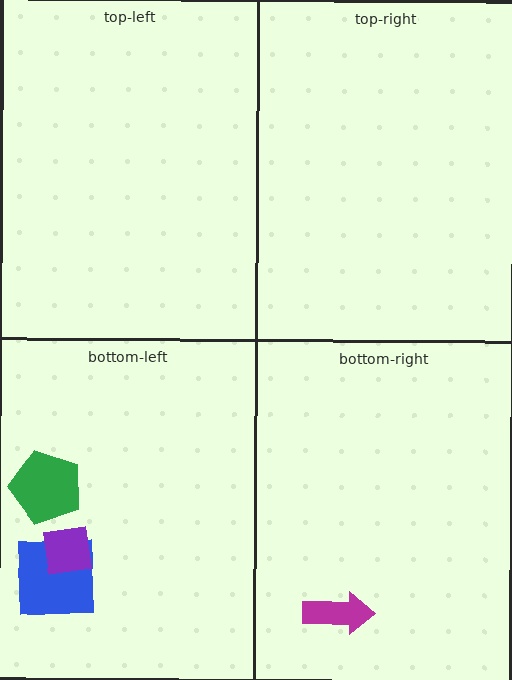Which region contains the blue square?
The bottom-left region.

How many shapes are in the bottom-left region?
3.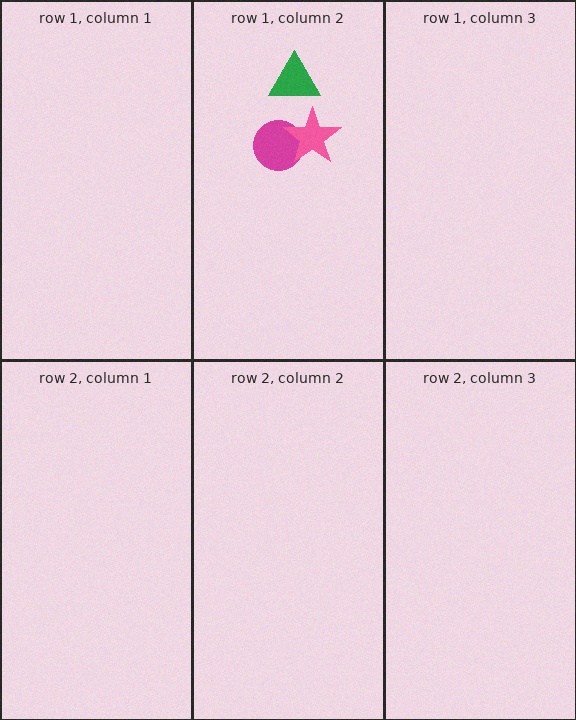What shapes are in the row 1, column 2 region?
The magenta circle, the pink star, the green triangle.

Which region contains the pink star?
The row 1, column 2 region.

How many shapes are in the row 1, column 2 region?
3.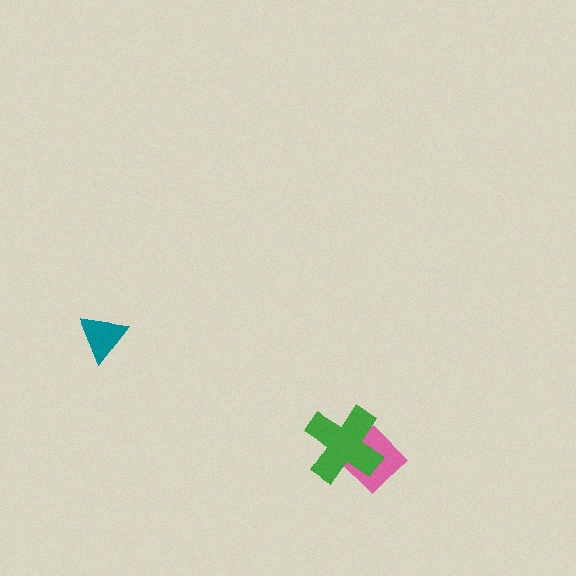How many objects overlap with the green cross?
1 object overlaps with the green cross.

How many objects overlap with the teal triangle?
0 objects overlap with the teal triangle.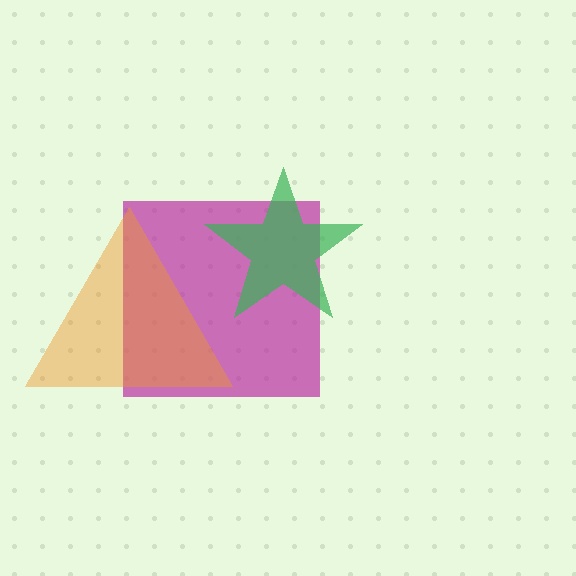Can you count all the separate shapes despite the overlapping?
Yes, there are 3 separate shapes.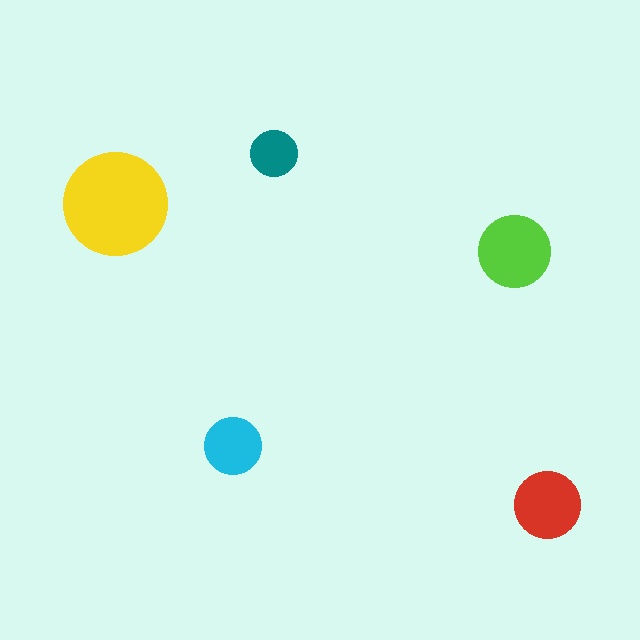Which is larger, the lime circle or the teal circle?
The lime one.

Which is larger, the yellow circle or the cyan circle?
The yellow one.